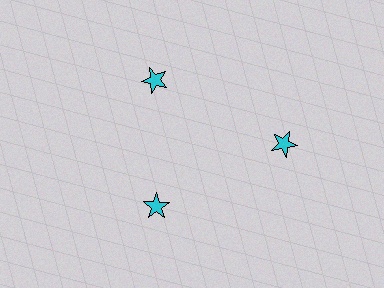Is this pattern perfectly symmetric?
No. The 3 cyan stars are arranged in a ring, but one element near the 3 o'clock position is pushed outward from the center, breaking the 3-fold rotational symmetry.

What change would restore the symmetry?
The symmetry would be restored by moving it inward, back onto the ring so that all 3 stars sit at equal angles and equal distance from the center.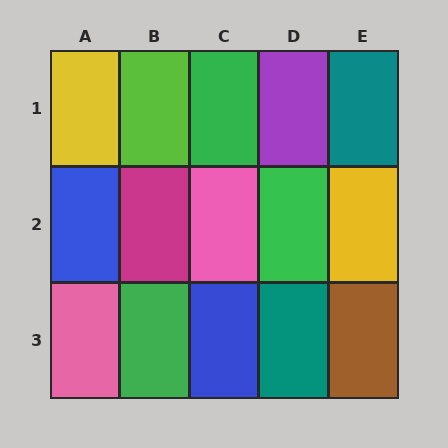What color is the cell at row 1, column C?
Green.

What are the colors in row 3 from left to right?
Pink, green, blue, teal, brown.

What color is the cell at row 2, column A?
Blue.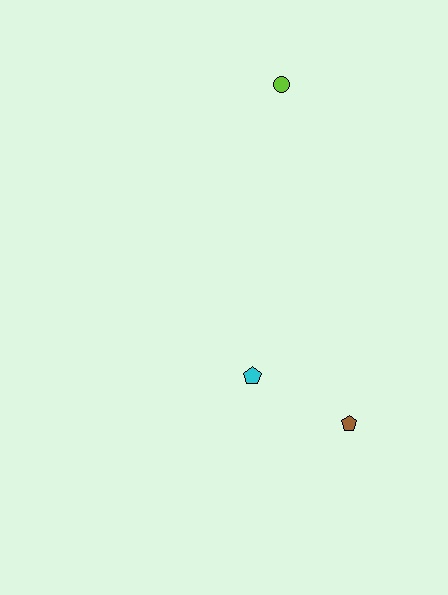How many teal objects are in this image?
There are no teal objects.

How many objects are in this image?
There are 3 objects.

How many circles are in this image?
There is 1 circle.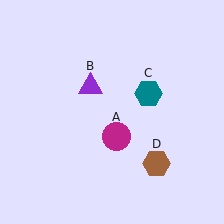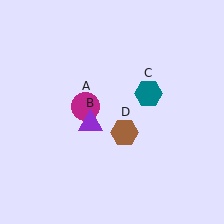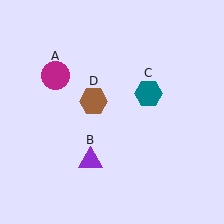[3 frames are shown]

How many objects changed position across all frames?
3 objects changed position: magenta circle (object A), purple triangle (object B), brown hexagon (object D).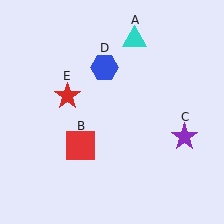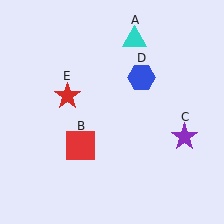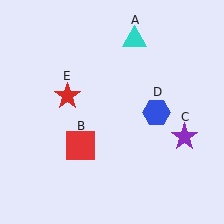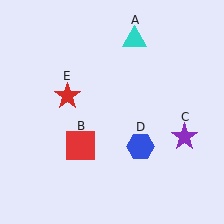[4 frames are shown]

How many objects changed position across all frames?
1 object changed position: blue hexagon (object D).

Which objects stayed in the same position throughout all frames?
Cyan triangle (object A) and red square (object B) and purple star (object C) and red star (object E) remained stationary.